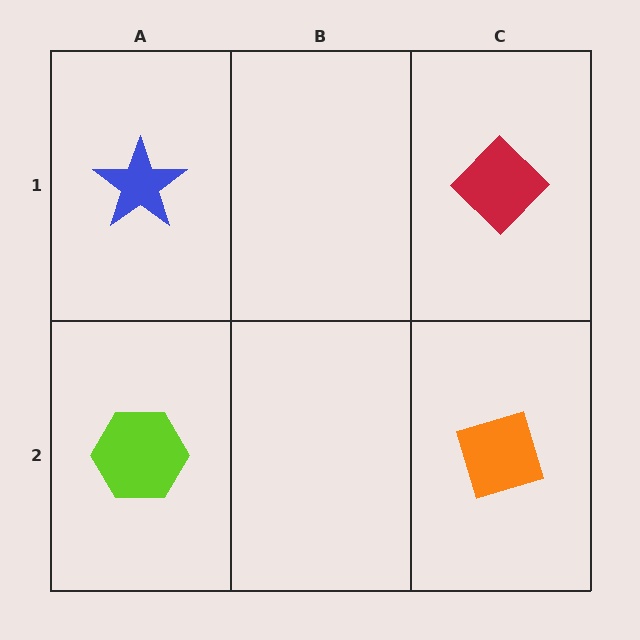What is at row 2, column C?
An orange diamond.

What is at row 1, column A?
A blue star.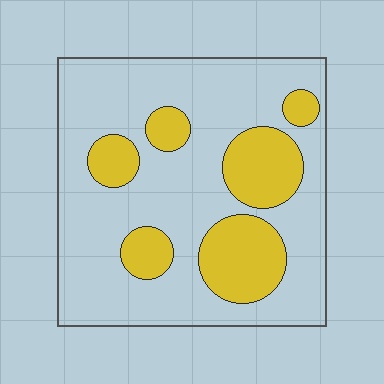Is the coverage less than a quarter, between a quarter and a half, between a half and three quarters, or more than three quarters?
Between a quarter and a half.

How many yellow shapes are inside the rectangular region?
6.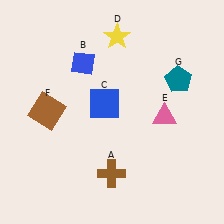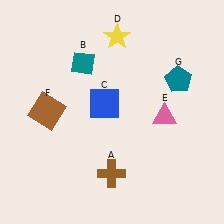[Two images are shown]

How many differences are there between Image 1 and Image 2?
There is 1 difference between the two images.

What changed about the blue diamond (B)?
In Image 1, B is blue. In Image 2, it changed to teal.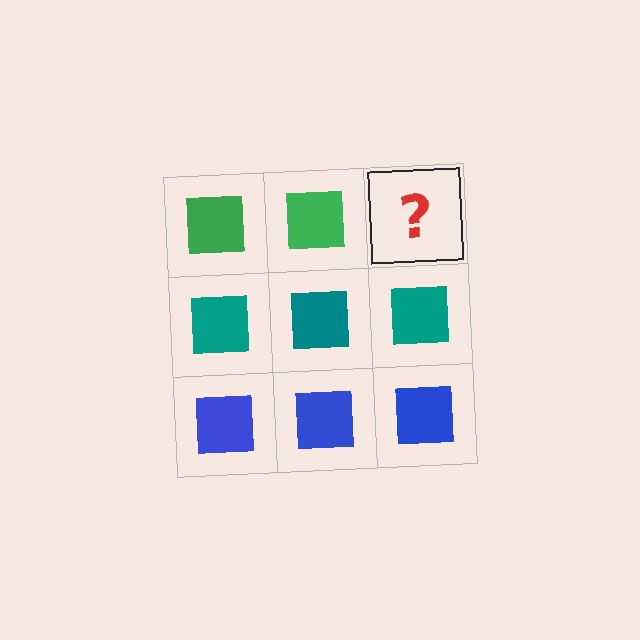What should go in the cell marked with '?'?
The missing cell should contain a green square.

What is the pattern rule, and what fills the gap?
The rule is that each row has a consistent color. The gap should be filled with a green square.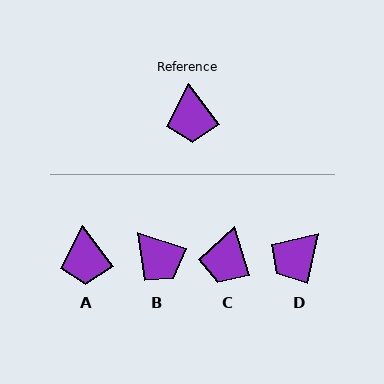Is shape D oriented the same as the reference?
No, it is off by about 50 degrees.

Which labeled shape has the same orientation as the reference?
A.